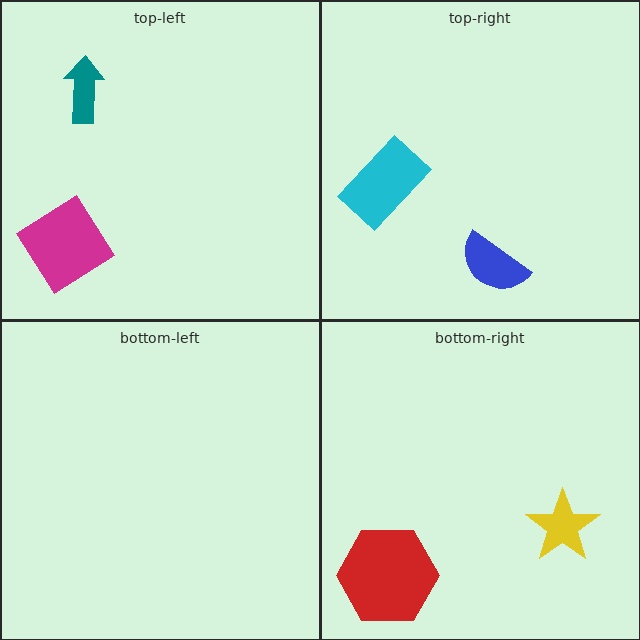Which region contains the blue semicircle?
The top-right region.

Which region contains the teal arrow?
The top-left region.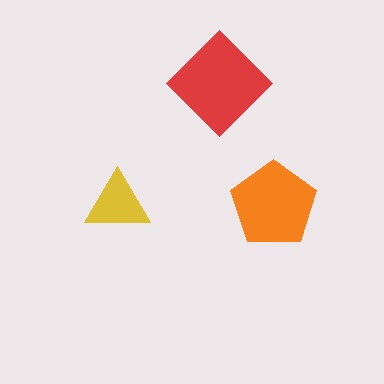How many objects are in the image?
There are 3 objects in the image.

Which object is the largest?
The red diamond.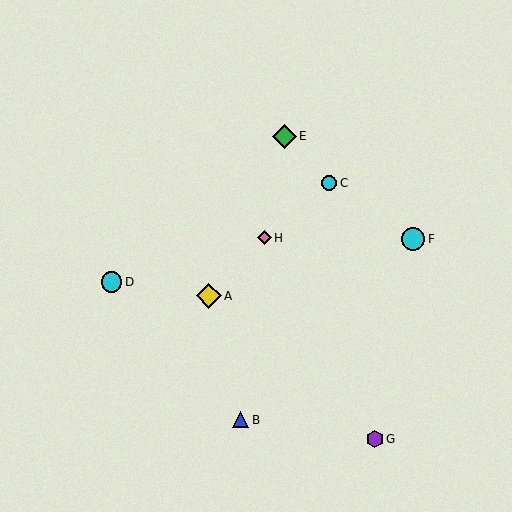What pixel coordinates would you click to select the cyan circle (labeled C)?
Click at (329, 183) to select the cyan circle C.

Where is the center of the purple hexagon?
The center of the purple hexagon is at (375, 439).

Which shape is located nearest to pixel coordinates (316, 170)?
The cyan circle (labeled C) at (329, 183) is nearest to that location.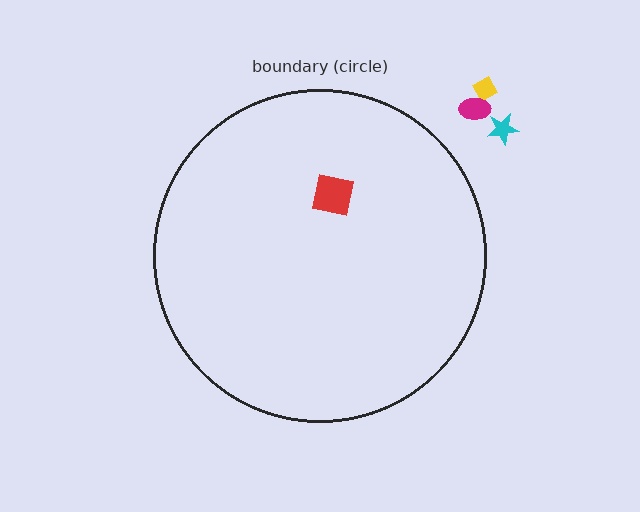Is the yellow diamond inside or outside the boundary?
Outside.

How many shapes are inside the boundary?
1 inside, 3 outside.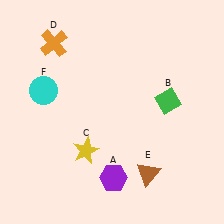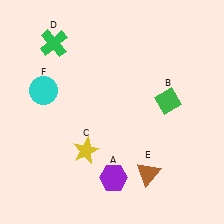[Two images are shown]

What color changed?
The cross (D) changed from orange in Image 1 to green in Image 2.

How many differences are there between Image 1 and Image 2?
There is 1 difference between the two images.